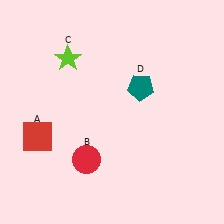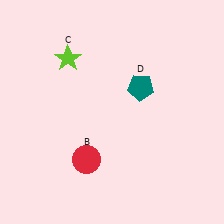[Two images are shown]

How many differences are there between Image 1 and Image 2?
There is 1 difference between the two images.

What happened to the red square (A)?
The red square (A) was removed in Image 2. It was in the bottom-left area of Image 1.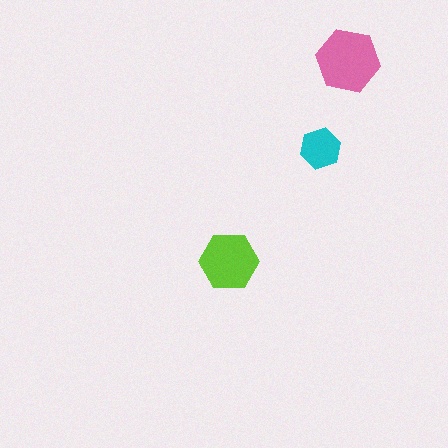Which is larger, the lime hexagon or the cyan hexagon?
The lime one.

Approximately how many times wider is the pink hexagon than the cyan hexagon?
About 1.5 times wider.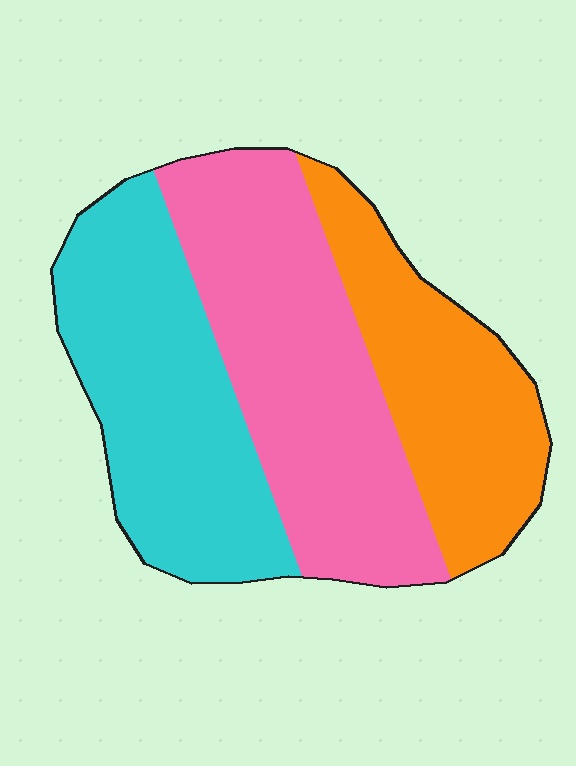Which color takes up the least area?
Orange, at roughly 25%.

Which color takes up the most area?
Pink, at roughly 40%.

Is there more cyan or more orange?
Cyan.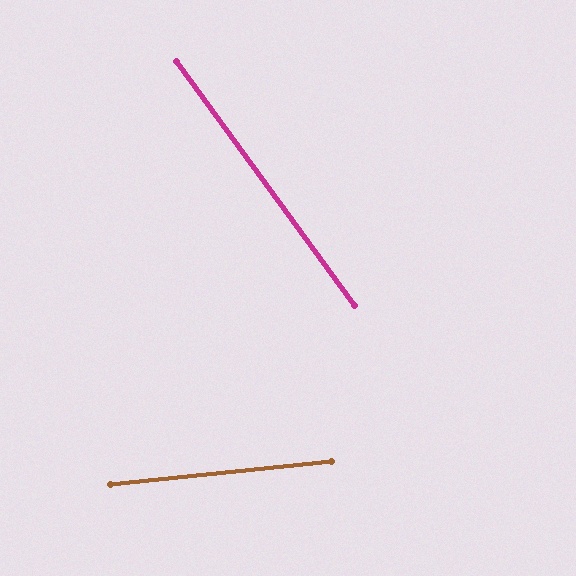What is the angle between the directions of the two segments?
Approximately 60 degrees.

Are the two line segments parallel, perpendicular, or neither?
Neither parallel nor perpendicular — they differ by about 60°.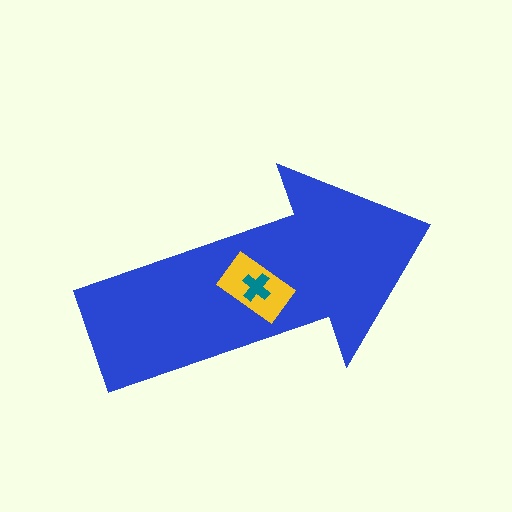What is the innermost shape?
The teal cross.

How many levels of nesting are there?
3.